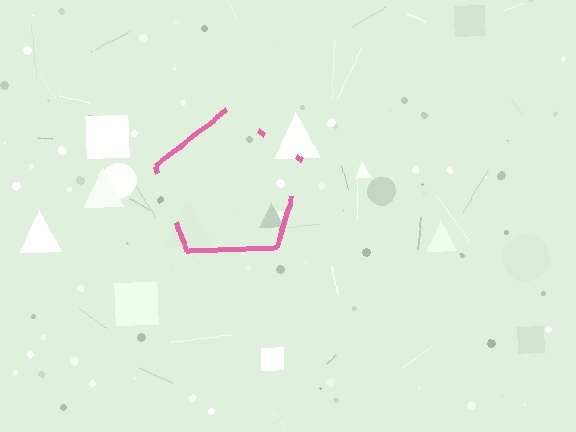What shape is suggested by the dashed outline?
The dashed outline suggests a pentagon.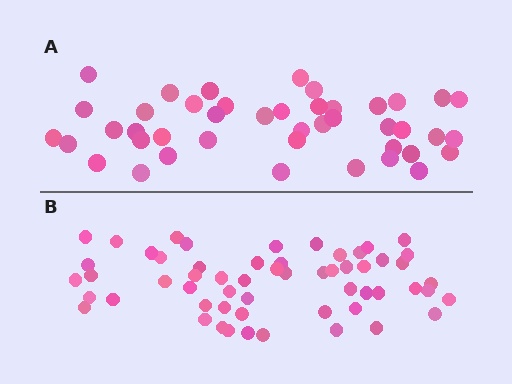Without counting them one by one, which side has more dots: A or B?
Region B (the bottom region) has more dots.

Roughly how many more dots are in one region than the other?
Region B has approximately 15 more dots than region A.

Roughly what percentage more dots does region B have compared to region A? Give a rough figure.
About 35% more.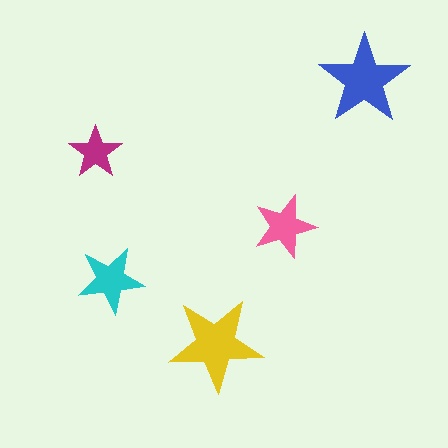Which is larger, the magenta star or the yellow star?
The yellow one.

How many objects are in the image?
There are 5 objects in the image.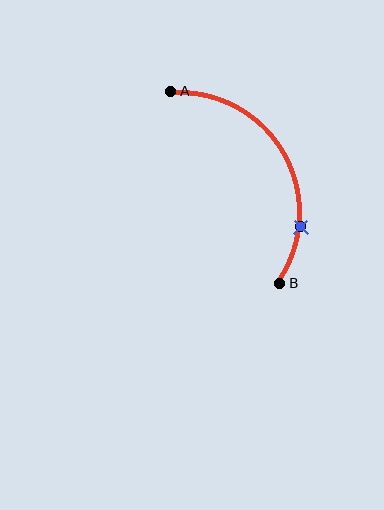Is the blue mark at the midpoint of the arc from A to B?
No. The blue mark lies on the arc but is closer to endpoint B. The arc midpoint would be at the point on the curve equidistant along the arc from both A and B.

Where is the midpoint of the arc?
The arc midpoint is the point on the curve farthest from the straight line joining A and B. It sits to the right of that line.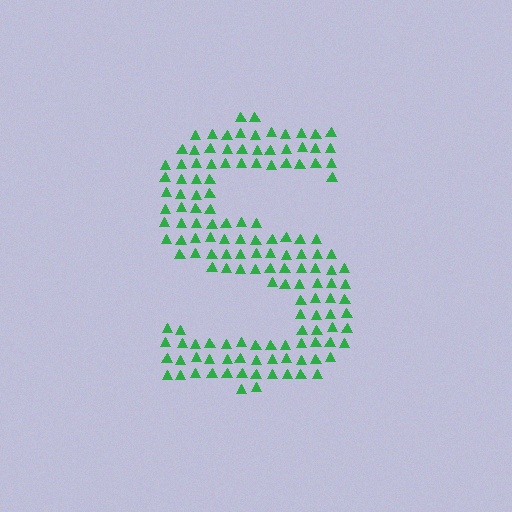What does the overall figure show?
The overall figure shows the letter S.